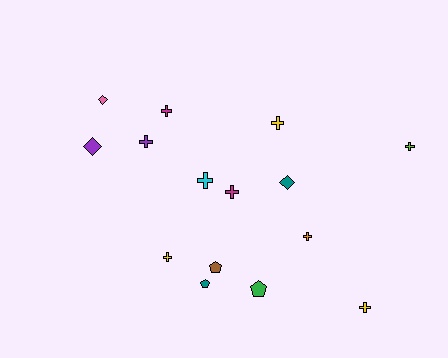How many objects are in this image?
There are 15 objects.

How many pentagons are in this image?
There are 3 pentagons.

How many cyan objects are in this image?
There is 1 cyan object.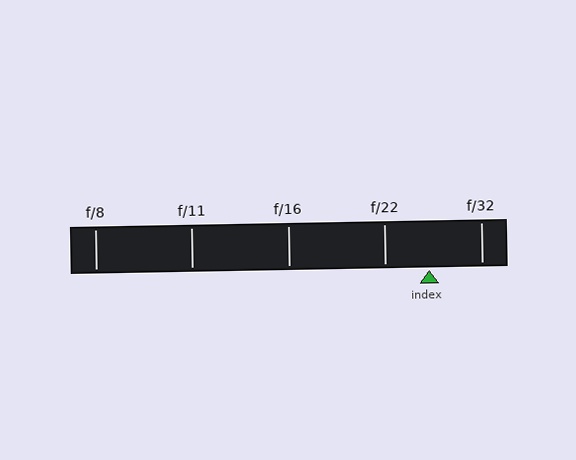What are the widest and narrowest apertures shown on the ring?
The widest aperture shown is f/8 and the narrowest is f/32.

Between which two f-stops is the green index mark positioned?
The index mark is between f/22 and f/32.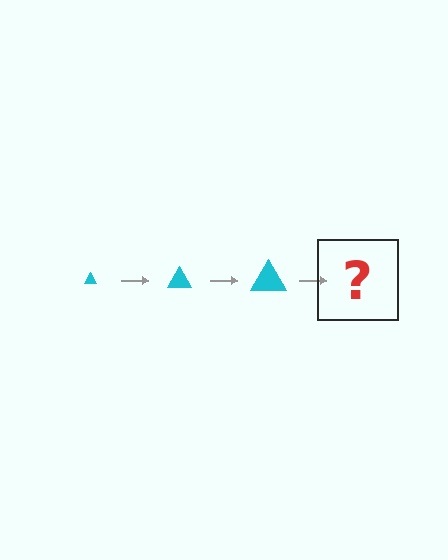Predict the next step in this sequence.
The next step is a cyan triangle, larger than the previous one.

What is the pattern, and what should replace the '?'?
The pattern is that the triangle gets progressively larger each step. The '?' should be a cyan triangle, larger than the previous one.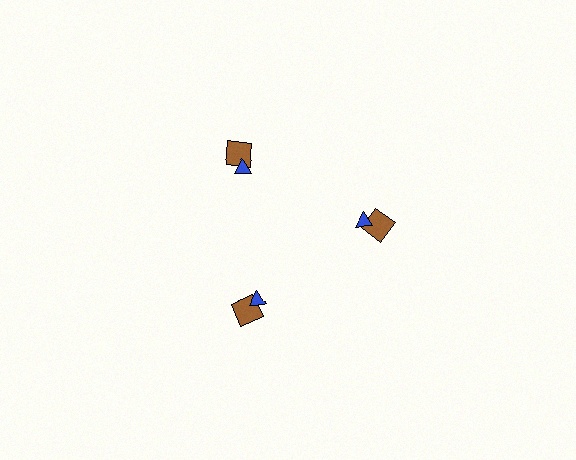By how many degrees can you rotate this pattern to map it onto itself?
The pattern maps onto itself every 120 degrees of rotation.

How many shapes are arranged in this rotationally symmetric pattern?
There are 6 shapes, arranged in 3 groups of 2.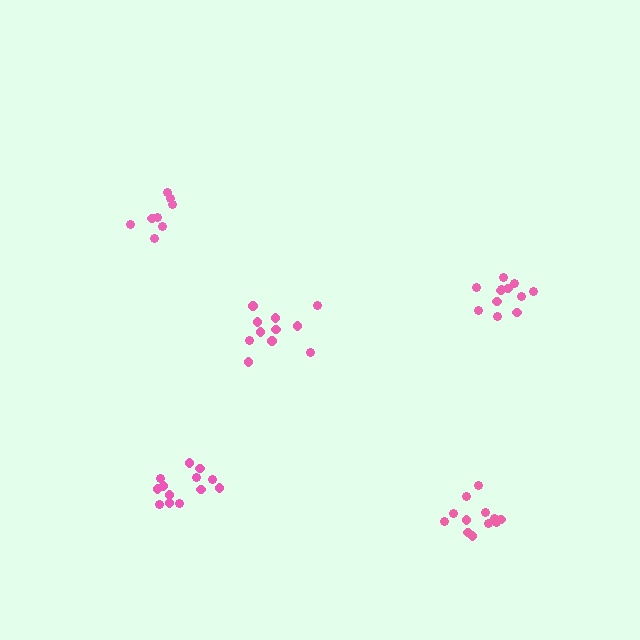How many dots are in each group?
Group 1: 13 dots, Group 2: 12 dots, Group 3: 12 dots, Group 4: 8 dots, Group 5: 11 dots (56 total).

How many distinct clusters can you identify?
There are 5 distinct clusters.